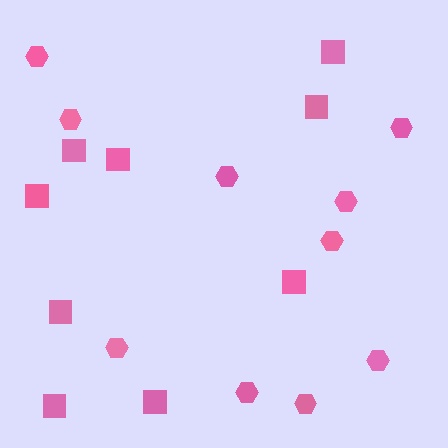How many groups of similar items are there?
There are 2 groups: one group of hexagons (10) and one group of squares (9).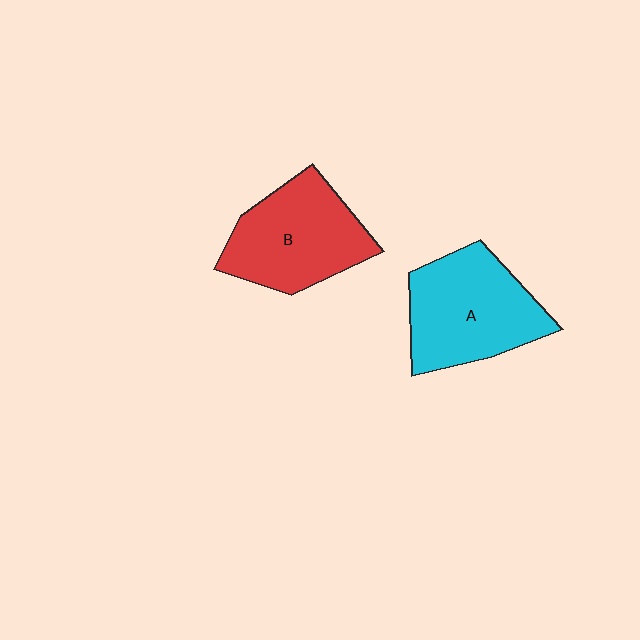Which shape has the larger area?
Shape A (cyan).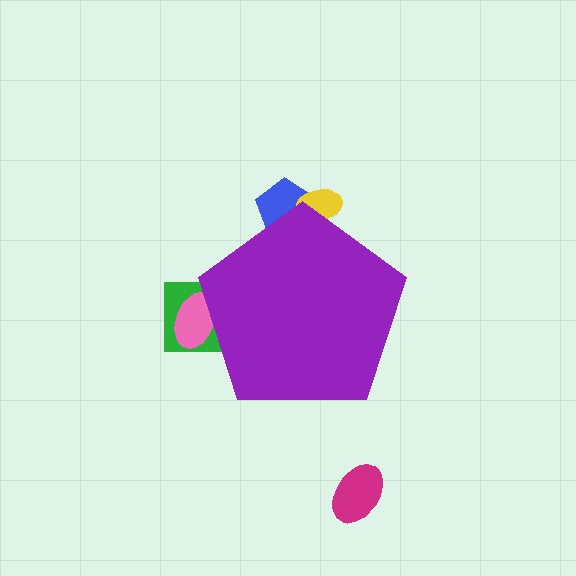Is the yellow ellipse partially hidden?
Yes, the yellow ellipse is partially hidden behind the purple pentagon.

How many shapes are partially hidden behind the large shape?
4 shapes are partially hidden.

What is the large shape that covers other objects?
A purple pentagon.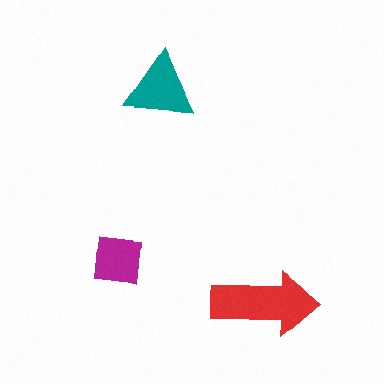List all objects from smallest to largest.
The magenta square, the teal triangle, the red arrow.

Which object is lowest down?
The red arrow is bottommost.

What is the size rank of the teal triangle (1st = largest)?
2nd.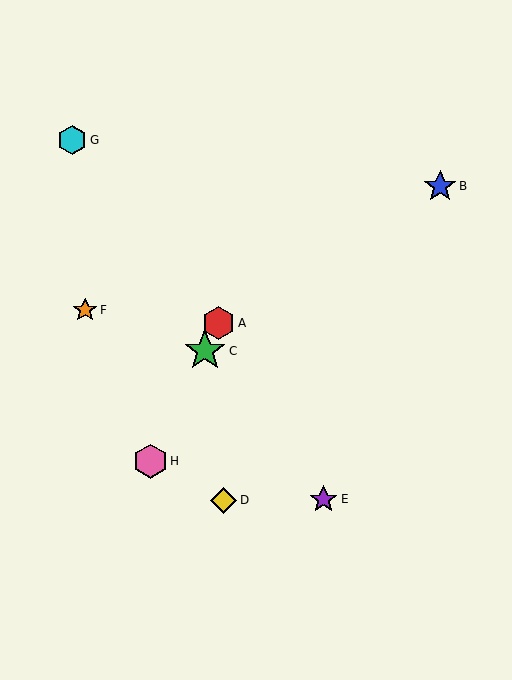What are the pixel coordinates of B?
Object B is at (440, 186).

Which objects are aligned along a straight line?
Objects A, C, H are aligned along a straight line.